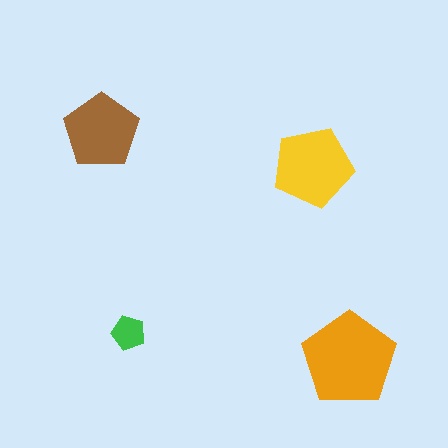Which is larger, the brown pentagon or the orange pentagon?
The orange one.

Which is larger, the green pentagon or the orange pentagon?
The orange one.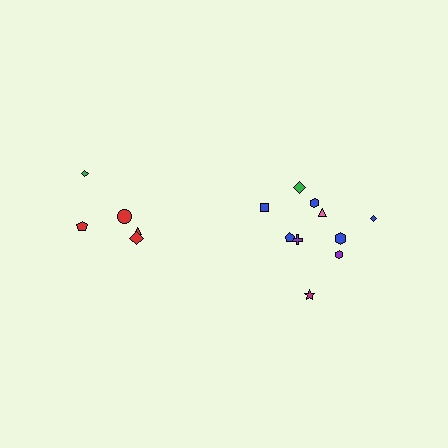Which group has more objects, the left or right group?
The right group.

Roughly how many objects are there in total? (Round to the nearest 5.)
Roughly 15 objects in total.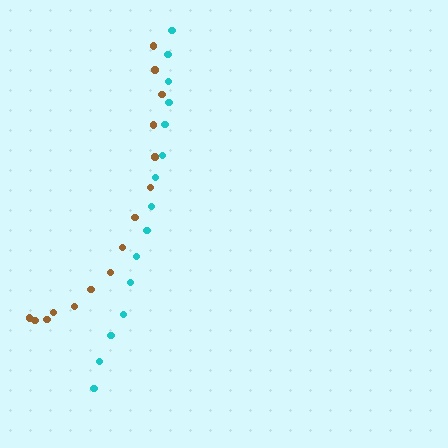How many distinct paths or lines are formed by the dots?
There are 2 distinct paths.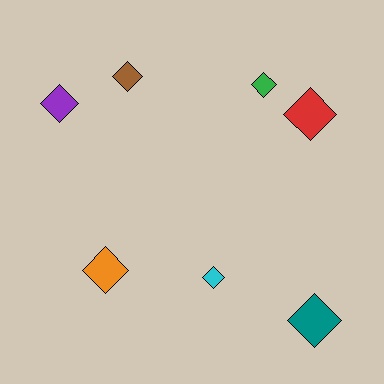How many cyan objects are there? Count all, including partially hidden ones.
There is 1 cyan object.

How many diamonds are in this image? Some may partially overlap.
There are 7 diamonds.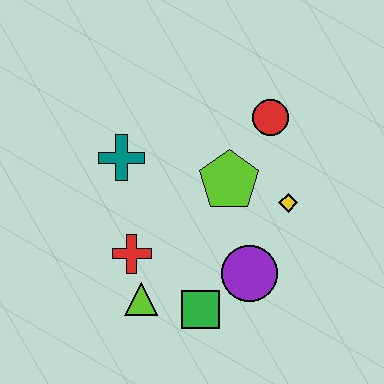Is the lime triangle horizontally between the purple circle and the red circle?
No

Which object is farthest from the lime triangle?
The red circle is farthest from the lime triangle.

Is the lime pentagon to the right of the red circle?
No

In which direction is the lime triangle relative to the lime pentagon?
The lime triangle is below the lime pentagon.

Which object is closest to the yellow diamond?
The lime pentagon is closest to the yellow diamond.